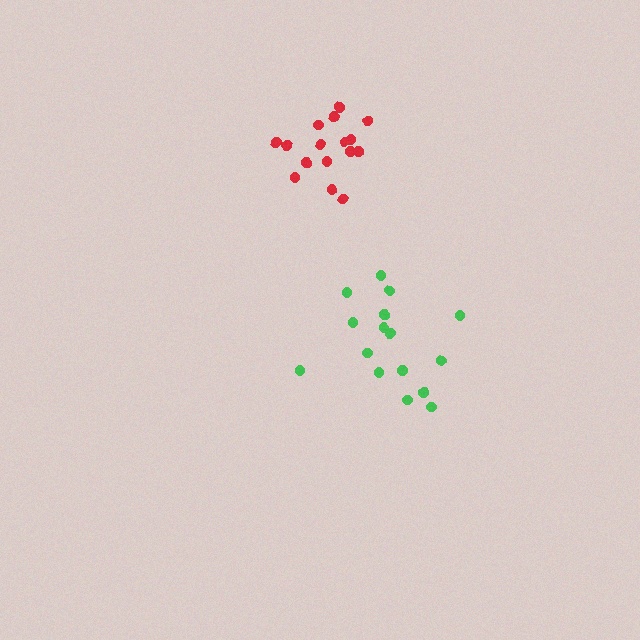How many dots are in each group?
Group 1: 16 dots, Group 2: 16 dots (32 total).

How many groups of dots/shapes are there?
There are 2 groups.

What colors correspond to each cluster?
The clusters are colored: green, red.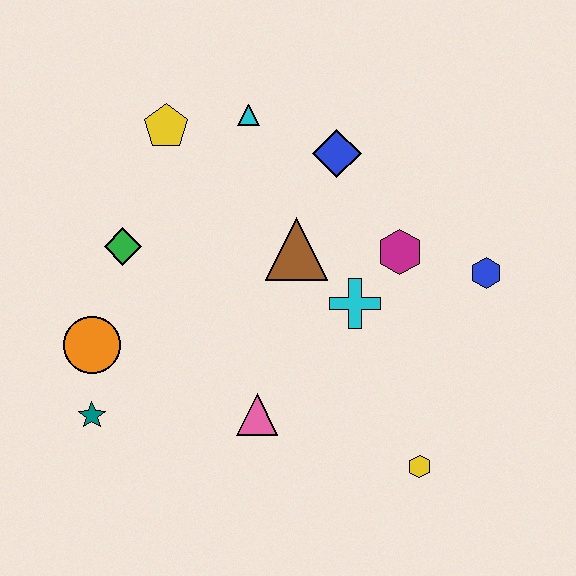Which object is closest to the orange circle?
The teal star is closest to the orange circle.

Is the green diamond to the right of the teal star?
Yes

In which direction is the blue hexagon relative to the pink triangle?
The blue hexagon is to the right of the pink triangle.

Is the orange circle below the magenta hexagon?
Yes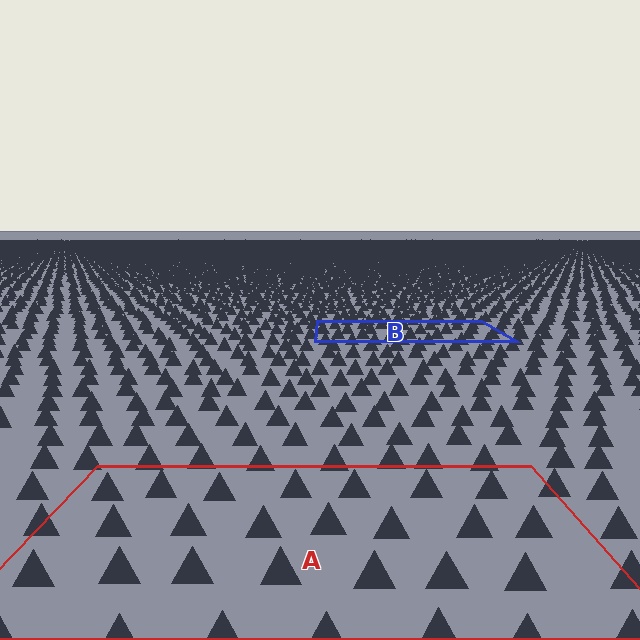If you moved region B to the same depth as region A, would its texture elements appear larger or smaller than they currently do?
They would appear larger. At a closer depth, the same texture elements are projected at a bigger on-screen size.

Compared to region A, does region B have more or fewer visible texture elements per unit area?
Region B has more texture elements per unit area — they are packed more densely because it is farther away.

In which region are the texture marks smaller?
The texture marks are smaller in region B, because it is farther away.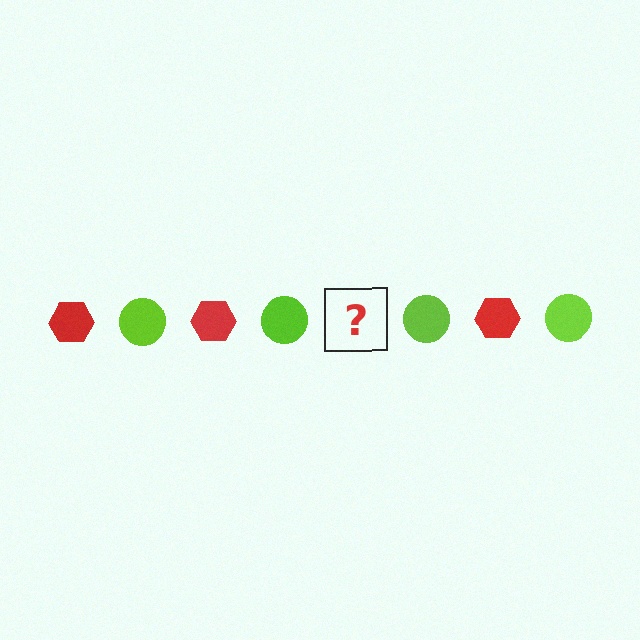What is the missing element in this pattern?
The missing element is a red hexagon.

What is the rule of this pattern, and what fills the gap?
The rule is that the pattern alternates between red hexagon and lime circle. The gap should be filled with a red hexagon.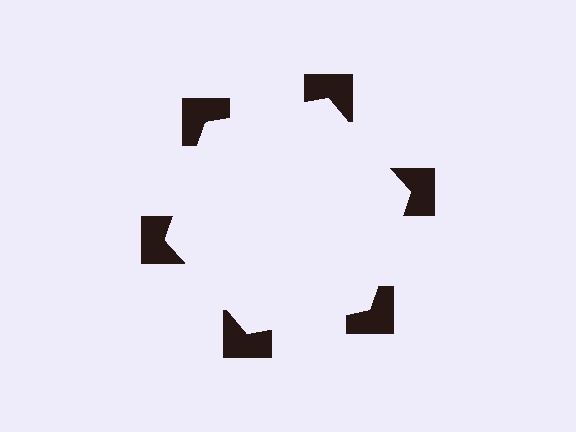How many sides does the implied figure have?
6 sides.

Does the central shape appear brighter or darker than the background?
It typically appears slightly brighter than the background, even though no actual brightness change is drawn.